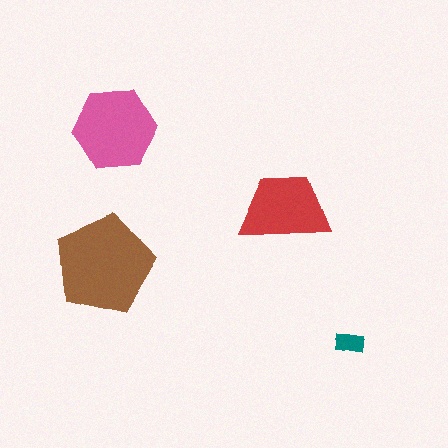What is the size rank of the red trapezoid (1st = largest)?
3rd.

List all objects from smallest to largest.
The teal rectangle, the red trapezoid, the pink hexagon, the brown pentagon.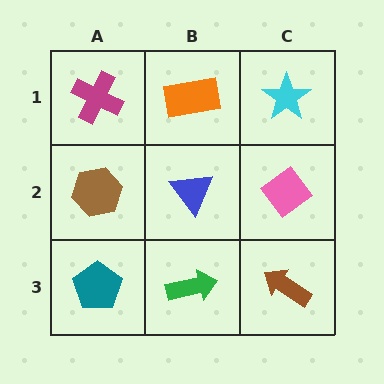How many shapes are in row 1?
3 shapes.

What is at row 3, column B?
A green arrow.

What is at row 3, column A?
A teal pentagon.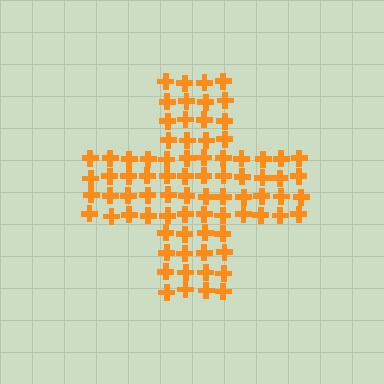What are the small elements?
The small elements are crosses.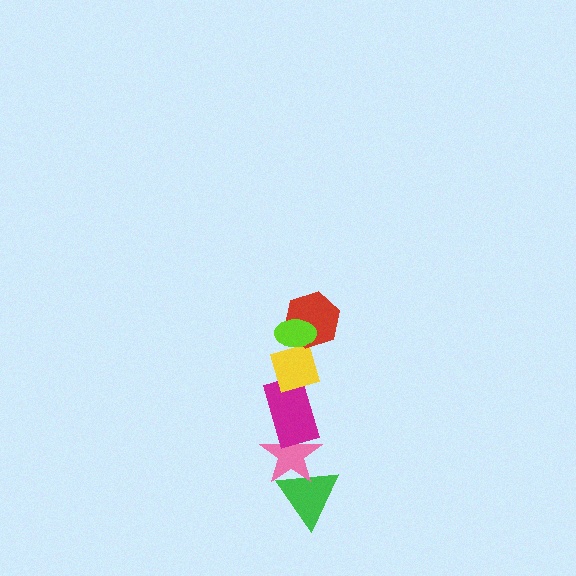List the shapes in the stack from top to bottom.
From top to bottom: the lime ellipse, the red hexagon, the yellow diamond, the magenta rectangle, the pink star, the green triangle.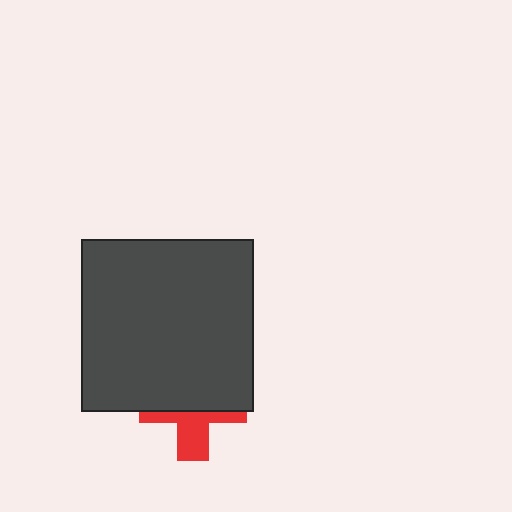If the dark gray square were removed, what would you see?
You would see the complete red cross.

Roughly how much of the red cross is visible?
A small part of it is visible (roughly 43%).